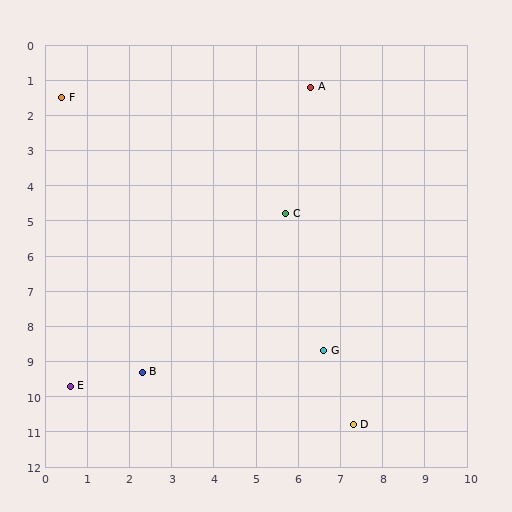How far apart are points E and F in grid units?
Points E and F are about 8.2 grid units apart.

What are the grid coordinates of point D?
Point D is at approximately (7.3, 10.8).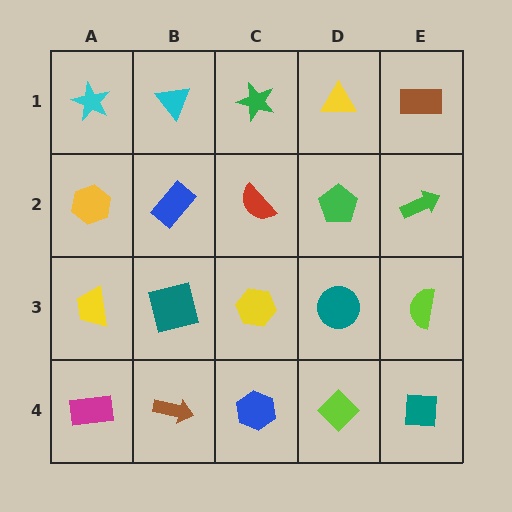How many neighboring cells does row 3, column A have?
3.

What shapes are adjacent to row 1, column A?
A yellow hexagon (row 2, column A), a cyan triangle (row 1, column B).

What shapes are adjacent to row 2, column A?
A cyan star (row 1, column A), a yellow trapezoid (row 3, column A), a blue rectangle (row 2, column B).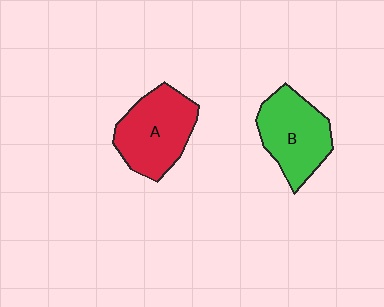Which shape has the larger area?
Shape A (red).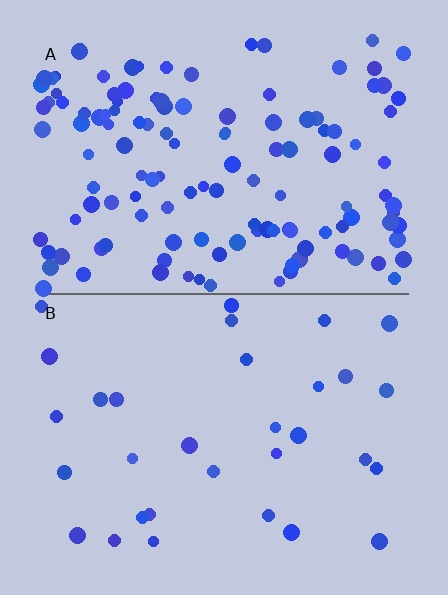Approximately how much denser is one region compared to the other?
Approximately 4.1× — region A over region B.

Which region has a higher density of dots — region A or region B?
A (the top).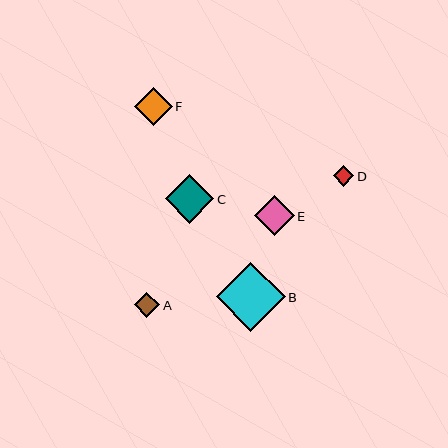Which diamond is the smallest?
Diamond D is the smallest with a size of approximately 21 pixels.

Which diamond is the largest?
Diamond B is the largest with a size of approximately 69 pixels.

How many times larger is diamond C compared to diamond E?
Diamond C is approximately 1.2 times the size of diamond E.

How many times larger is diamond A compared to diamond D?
Diamond A is approximately 1.3 times the size of diamond D.